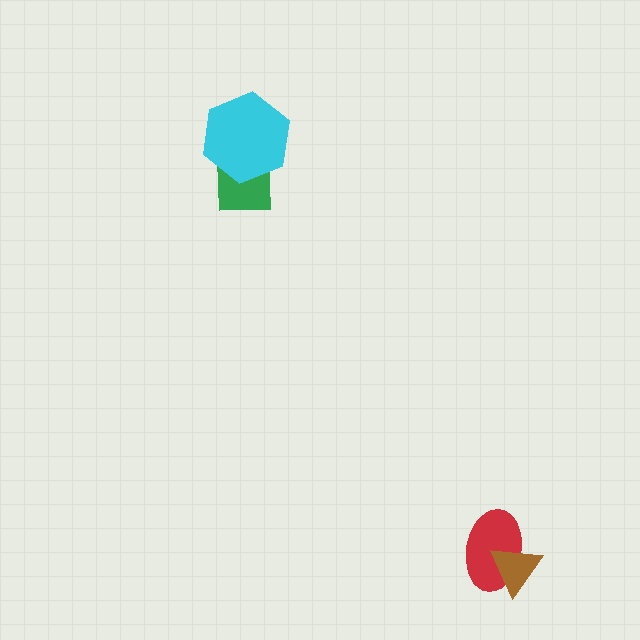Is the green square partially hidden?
Yes, it is partially covered by another shape.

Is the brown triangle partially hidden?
No, no other shape covers it.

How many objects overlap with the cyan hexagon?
1 object overlaps with the cyan hexagon.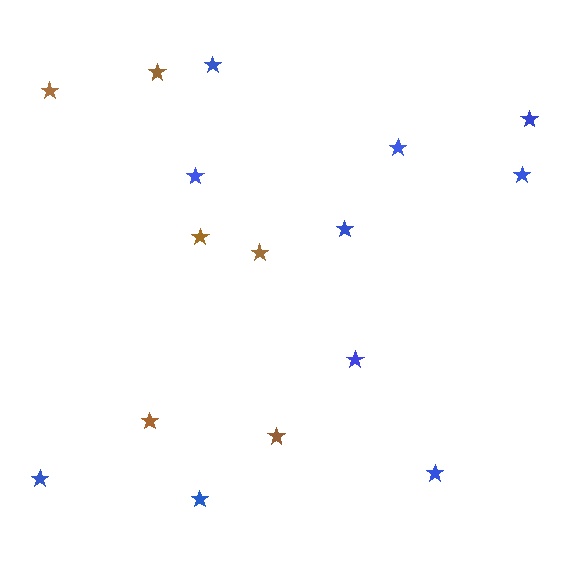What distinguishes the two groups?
There are 2 groups: one group of brown stars (6) and one group of blue stars (10).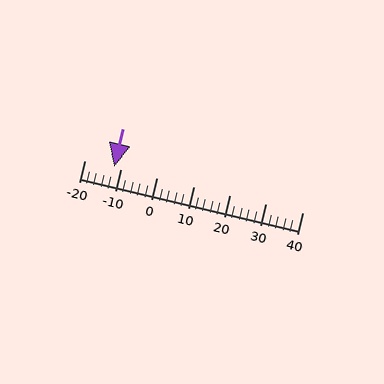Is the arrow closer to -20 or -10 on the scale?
The arrow is closer to -10.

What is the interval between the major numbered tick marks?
The major tick marks are spaced 10 units apart.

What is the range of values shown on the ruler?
The ruler shows values from -20 to 40.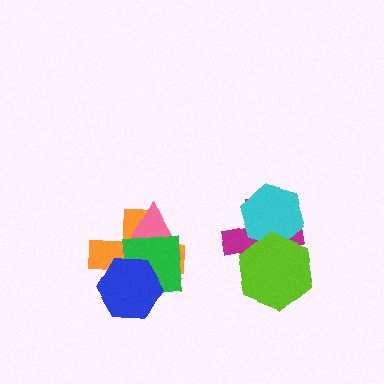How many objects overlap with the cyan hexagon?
2 objects overlap with the cyan hexagon.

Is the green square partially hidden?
Yes, it is partially covered by another shape.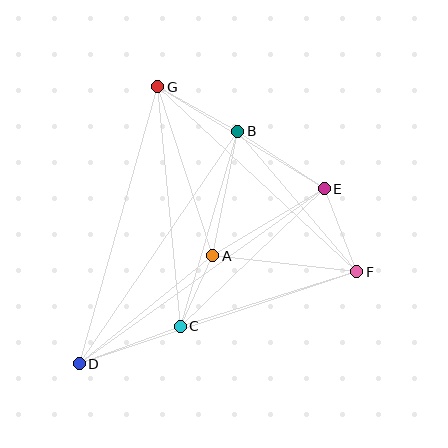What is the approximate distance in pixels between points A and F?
The distance between A and F is approximately 145 pixels.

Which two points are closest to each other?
Points A and C are closest to each other.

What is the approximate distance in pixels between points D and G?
The distance between D and G is approximately 288 pixels.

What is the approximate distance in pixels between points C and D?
The distance between C and D is approximately 107 pixels.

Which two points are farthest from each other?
Points D and E are farthest from each other.